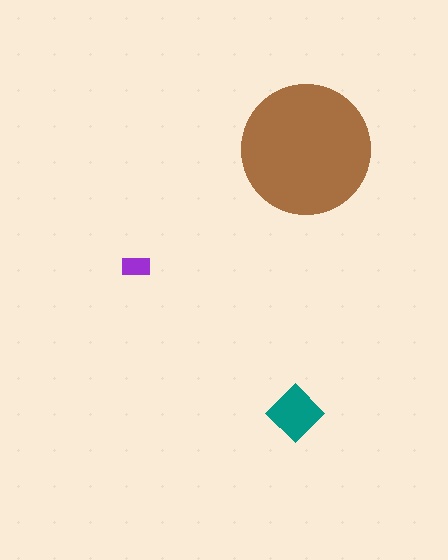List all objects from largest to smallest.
The brown circle, the teal diamond, the purple rectangle.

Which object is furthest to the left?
The purple rectangle is leftmost.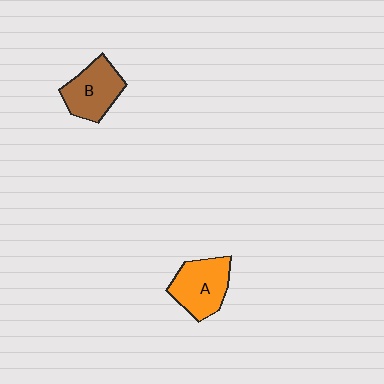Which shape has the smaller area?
Shape B (brown).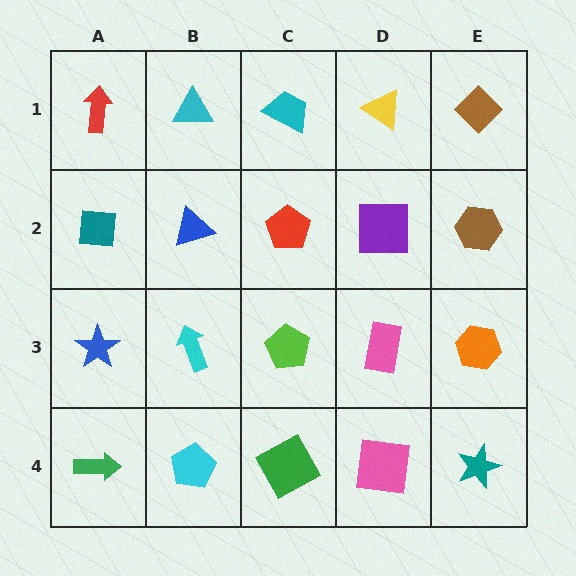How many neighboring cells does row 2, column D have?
4.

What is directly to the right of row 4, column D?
A teal star.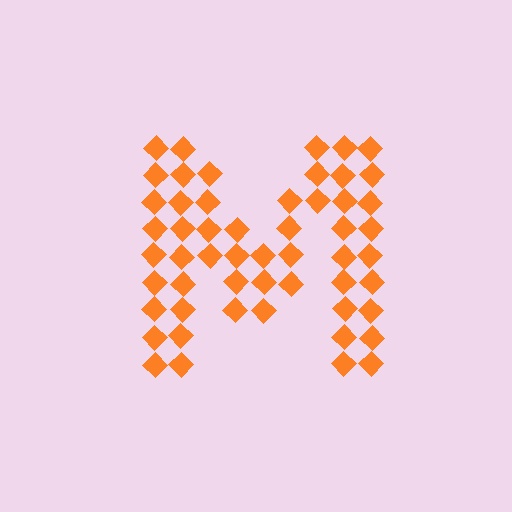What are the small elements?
The small elements are diamonds.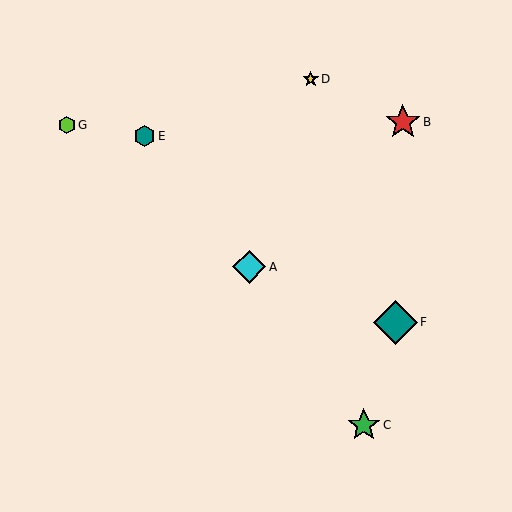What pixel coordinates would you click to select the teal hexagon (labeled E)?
Click at (145, 136) to select the teal hexagon E.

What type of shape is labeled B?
Shape B is a red star.